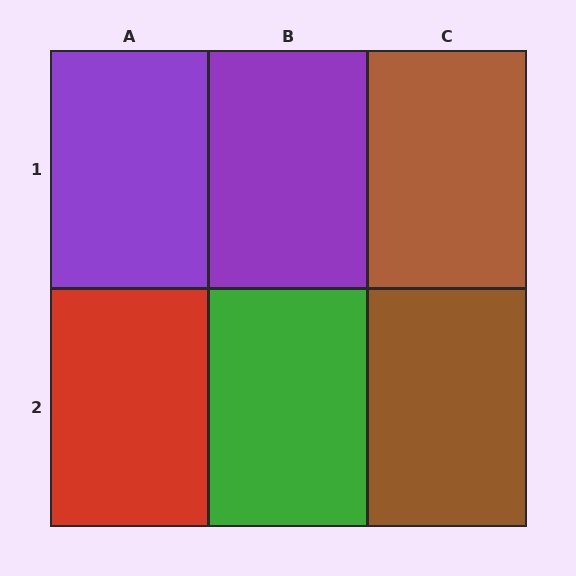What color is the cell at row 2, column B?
Green.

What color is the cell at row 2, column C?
Brown.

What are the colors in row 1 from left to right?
Purple, purple, brown.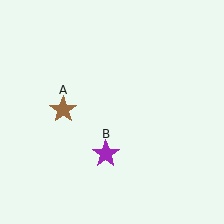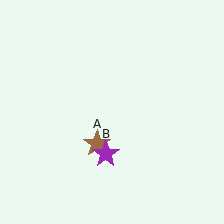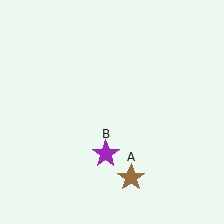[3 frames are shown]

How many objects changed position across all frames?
1 object changed position: brown star (object A).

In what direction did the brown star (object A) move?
The brown star (object A) moved down and to the right.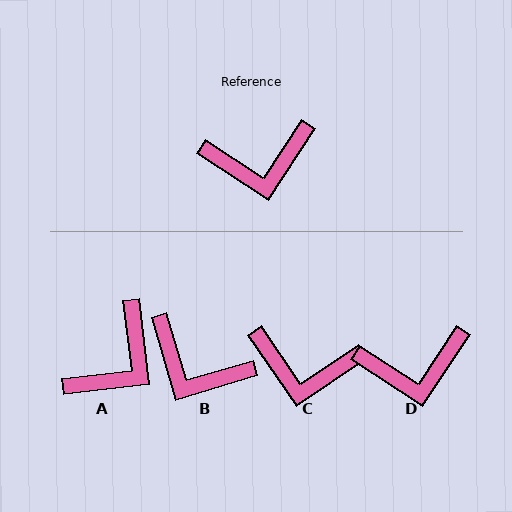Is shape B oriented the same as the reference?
No, it is off by about 40 degrees.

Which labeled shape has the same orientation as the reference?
D.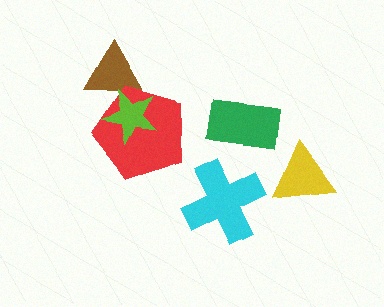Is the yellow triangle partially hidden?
No, no other shape covers it.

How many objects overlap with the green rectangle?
0 objects overlap with the green rectangle.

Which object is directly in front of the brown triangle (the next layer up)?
The red pentagon is directly in front of the brown triangle.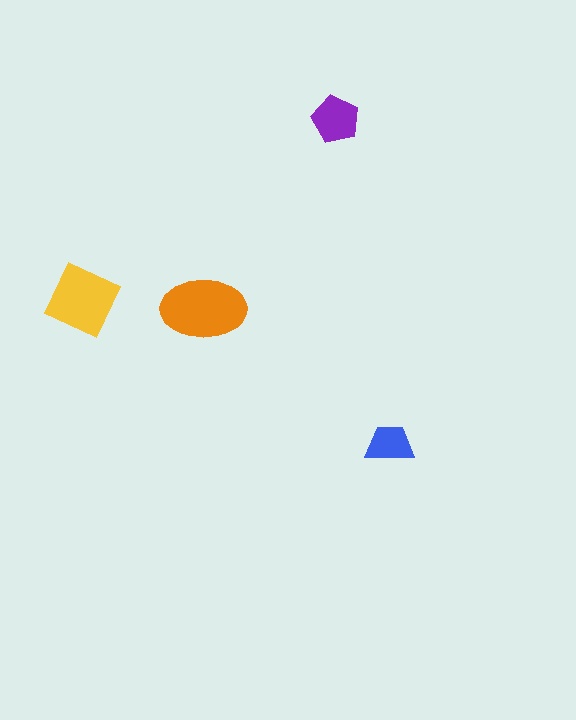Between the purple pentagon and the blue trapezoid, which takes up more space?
The purple pentagon.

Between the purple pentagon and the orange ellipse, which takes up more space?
The orange ellipse.